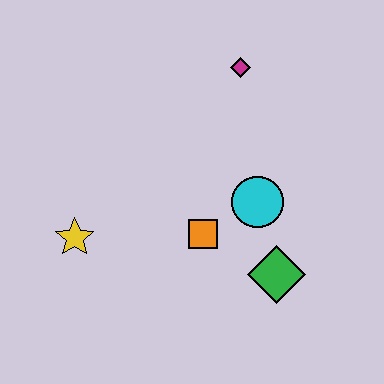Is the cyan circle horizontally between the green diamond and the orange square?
Yes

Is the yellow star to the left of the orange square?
Yes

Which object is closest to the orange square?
The cyan circle is closest to the orange square.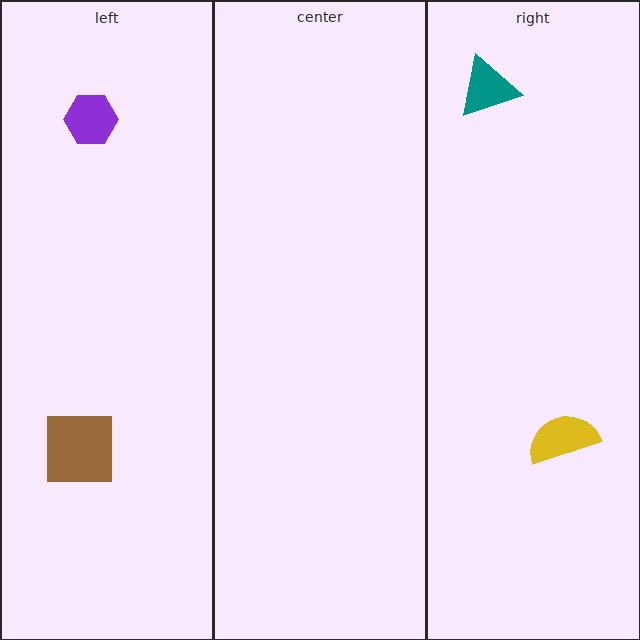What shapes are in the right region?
The teal triangle, the yellow semicircle.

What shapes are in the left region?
The purple hexagon, the brown square.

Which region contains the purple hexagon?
The left region.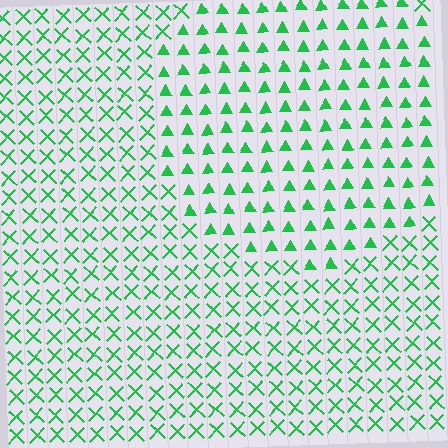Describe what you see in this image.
The image is filled with small green elements arranged in a uniform grid. A circle-shaped region contains triangles, while the surrounding area contains X marks. The boundary is defined purely by the change in element shape.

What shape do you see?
I see a circle.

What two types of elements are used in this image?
The image uses triangles inside the circle region and X marks outside it.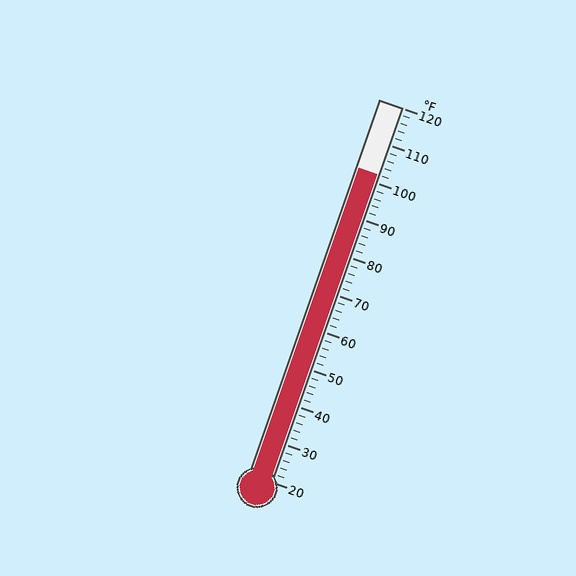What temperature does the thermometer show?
The thermometer shows approximately 102°F.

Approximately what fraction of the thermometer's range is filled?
The thermometer is filled to approximately 80% of its range.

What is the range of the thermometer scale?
The thermometer scale ranges from 20°F to 120°F.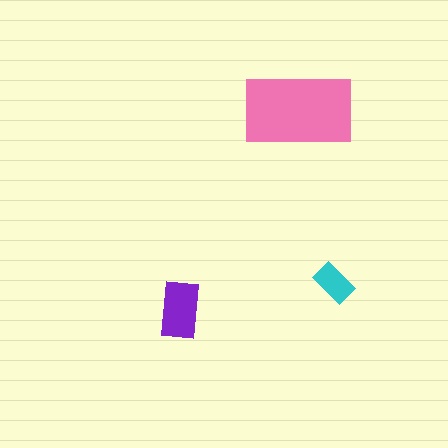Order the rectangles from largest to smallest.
the pink one, the purple one, the cyan one.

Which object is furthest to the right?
The cyan rectangle is rightmost.